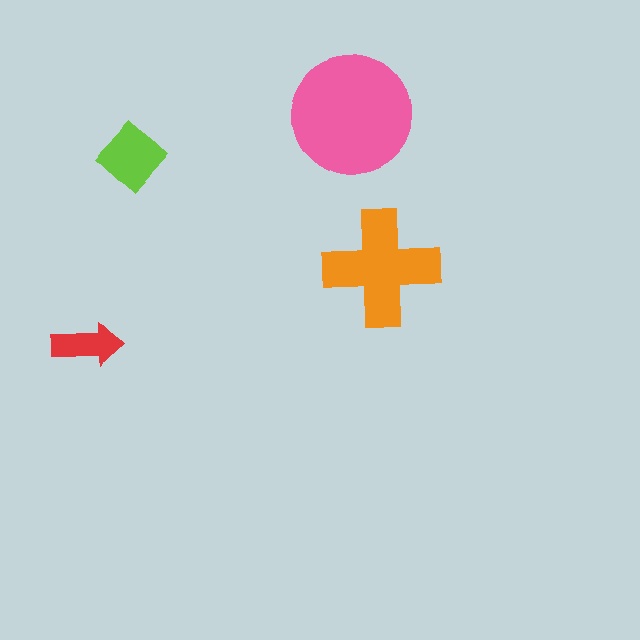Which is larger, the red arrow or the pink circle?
The pink circle.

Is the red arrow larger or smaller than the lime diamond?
Smaller.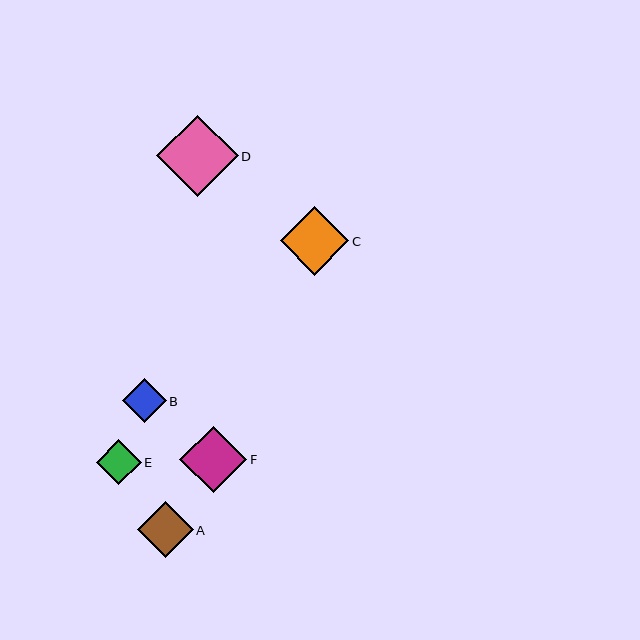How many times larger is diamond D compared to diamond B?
Diamond D is approximately 1.8 times the size of diamond B.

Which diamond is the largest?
Diamond D is the largest with a size of approximately 81 pixels.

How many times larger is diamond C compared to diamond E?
Diamond C is approximately 1.5 times the size of diamond E.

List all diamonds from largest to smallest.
From largest to smallest: D, C, F, A, E, B.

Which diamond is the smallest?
Diamond B is the smallest with a size of approximately 44 pixels.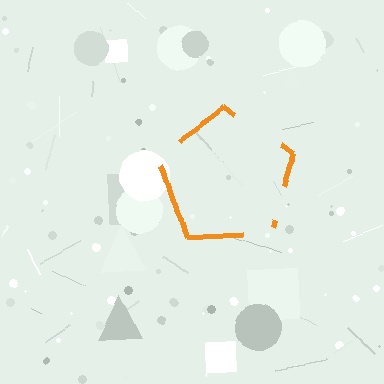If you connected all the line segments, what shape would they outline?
They would outline a pentagon.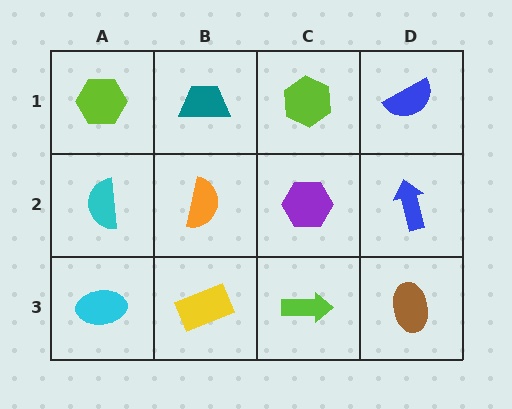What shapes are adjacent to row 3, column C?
A purple hexagon (row 2, column C), a yellow rectangle (row 3, column B), a brown ellipse (row 3, column D).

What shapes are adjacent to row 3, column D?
A blue arrow (row 2, column D), a lime arrow (row 3, column C).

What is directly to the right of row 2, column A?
An orange semicircle.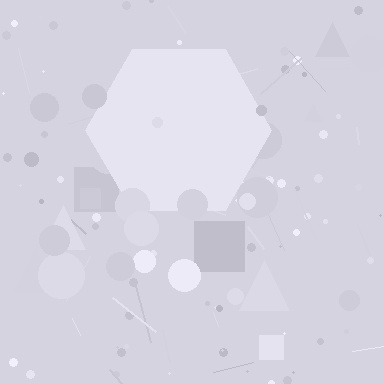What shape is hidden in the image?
A hexagon is hidden in the image.